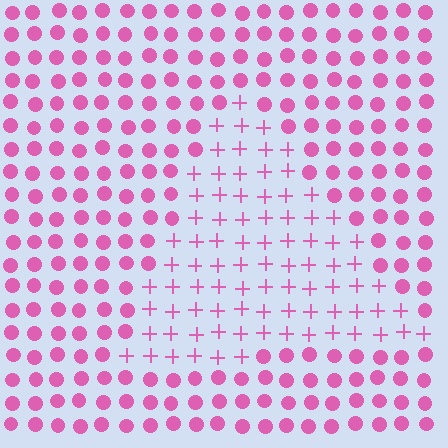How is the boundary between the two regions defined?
The boundary is defined by a change in element shape: plus signs inside vs. circles outside. All elements share the same color and spacing.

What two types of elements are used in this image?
The image uses plus signs inside the triangle region and circles outside it.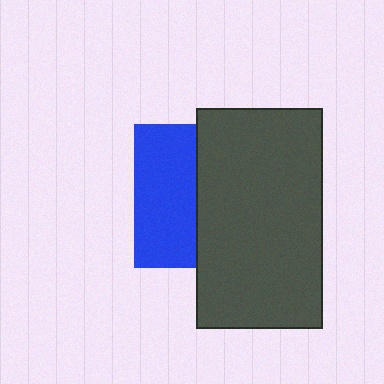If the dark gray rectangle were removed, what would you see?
You would see the complete blue square.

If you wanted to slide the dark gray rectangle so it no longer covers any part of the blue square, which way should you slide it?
Slide it right — that is the most direct way to separate the two shapes.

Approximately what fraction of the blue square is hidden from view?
Roughly 57% of the blue square is hidden behind the dark gray rectangle.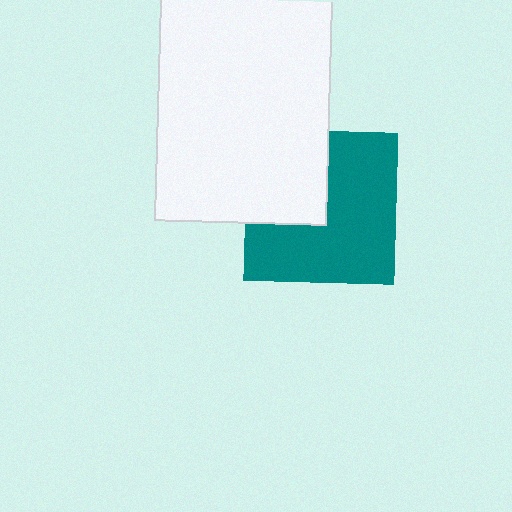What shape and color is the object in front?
The object in front is a white rectangle.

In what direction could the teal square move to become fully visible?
The teal square could move toward the lower-right. That would shift it out from behind the white rectangle entirely.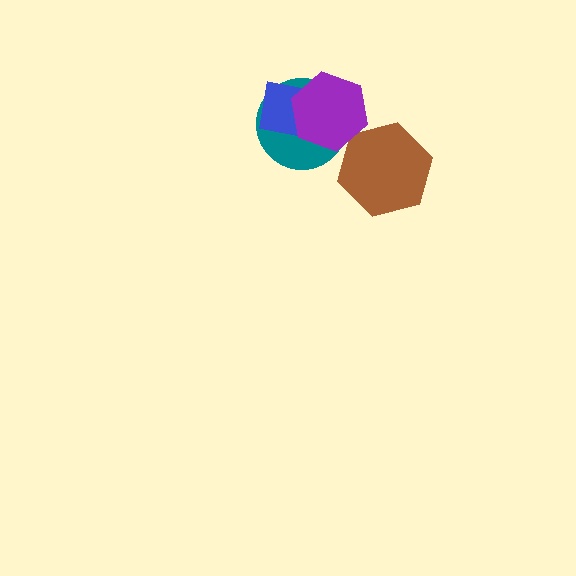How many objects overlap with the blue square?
2 objects overlap with the blue square.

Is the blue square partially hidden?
Yes, it is partially covered by another shape.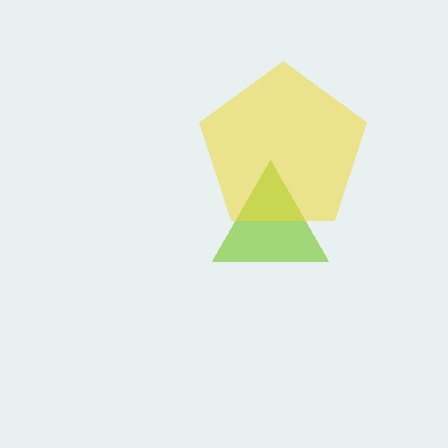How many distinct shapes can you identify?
There are 2 distinct shapes: a lime triangle, a yellow pentagon.